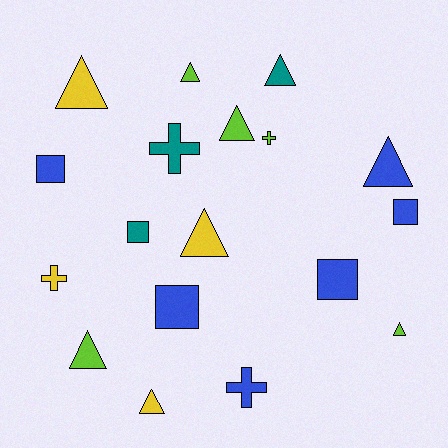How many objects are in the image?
There are 18 objects.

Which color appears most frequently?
Blue, with 6 objects.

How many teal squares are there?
There is 1 teal square.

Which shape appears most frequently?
Triangle, with 9 objects.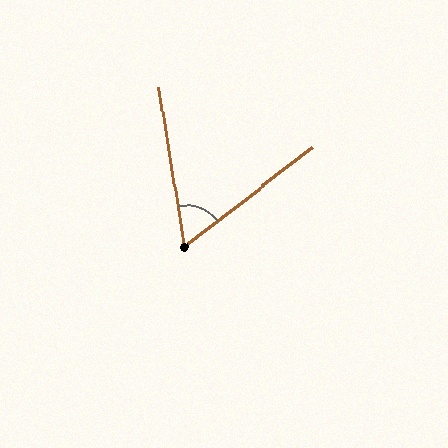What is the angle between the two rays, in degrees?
Approximately 61 degrees.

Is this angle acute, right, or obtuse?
It is acute.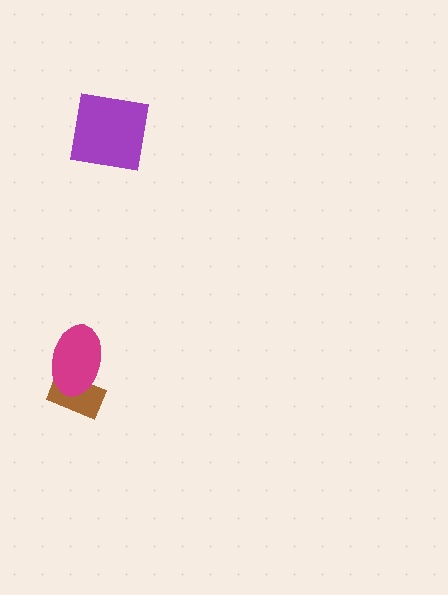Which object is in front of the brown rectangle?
The magenta ellipse is in front of the brown rectangle.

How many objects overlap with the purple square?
0 objects overlap with the purple square.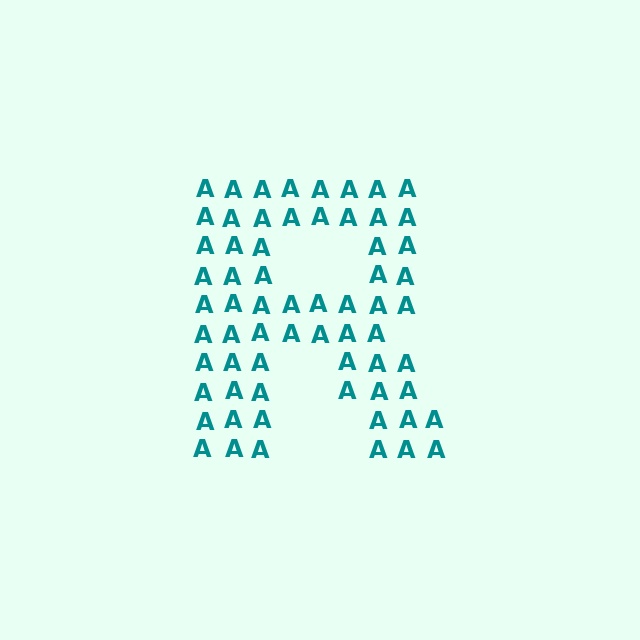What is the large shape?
The large shape is the letter R.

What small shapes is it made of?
It is made of small letter A's.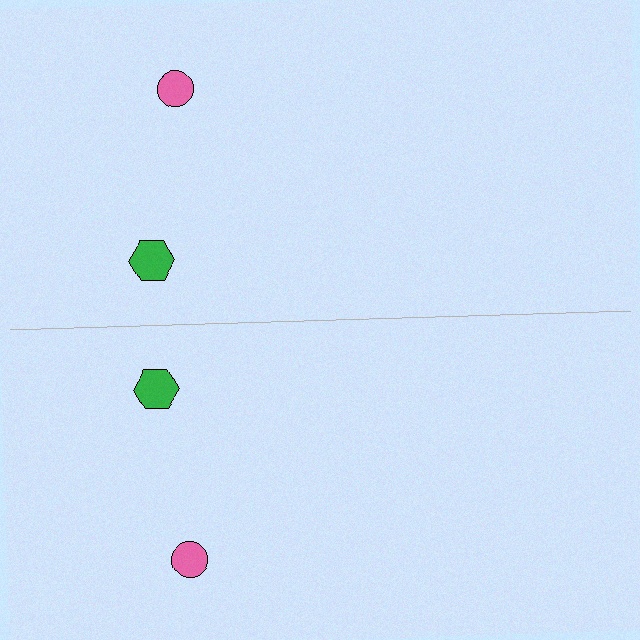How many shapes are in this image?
There are 4 shapes in this image.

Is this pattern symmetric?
Yes, this pattern has bilateral (reflection) symmetry.